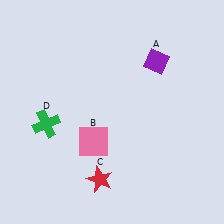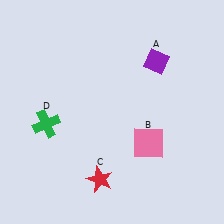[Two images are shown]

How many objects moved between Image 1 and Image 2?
1 object moved between the two images.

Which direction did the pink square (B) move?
The pink square (B) moved right.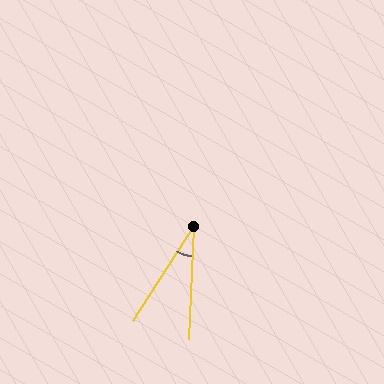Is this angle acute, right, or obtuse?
It is acute.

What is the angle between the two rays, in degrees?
Approximately 30 degrees.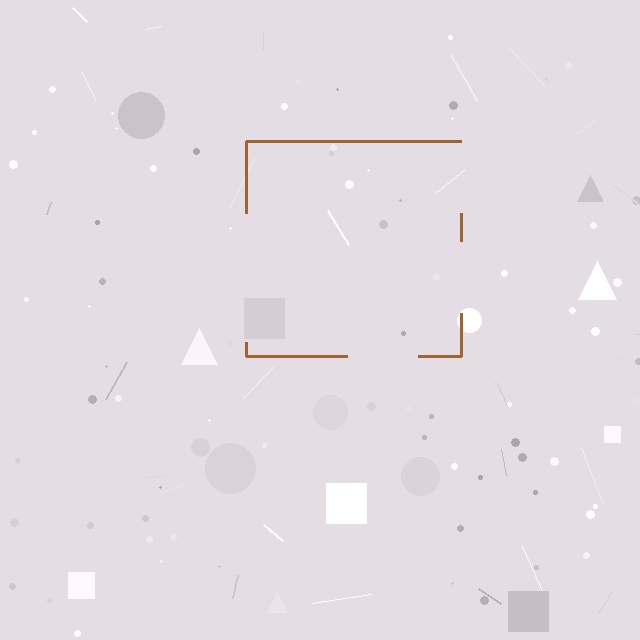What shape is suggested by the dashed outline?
The dashed outline suggests a square.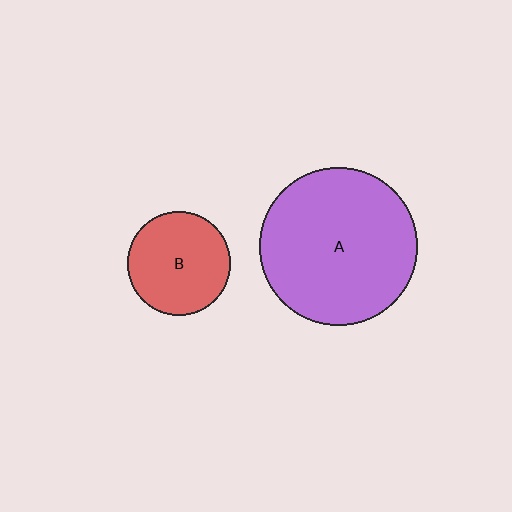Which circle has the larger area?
Circle A (purple).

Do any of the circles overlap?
No, none of the circles overlap.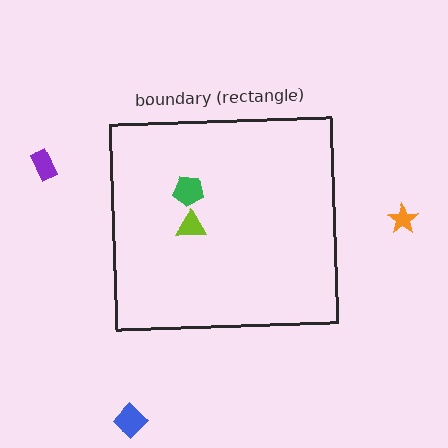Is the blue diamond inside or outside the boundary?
Outside.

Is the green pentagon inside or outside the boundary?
Inside.